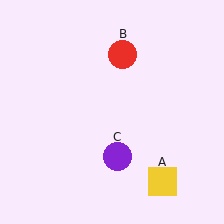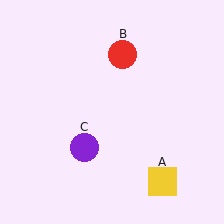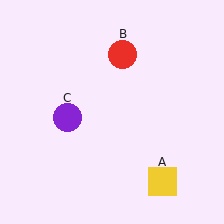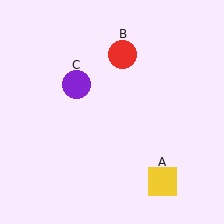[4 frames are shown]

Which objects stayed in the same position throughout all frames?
Yellow square (object A) and red circle (object B) remained stationary.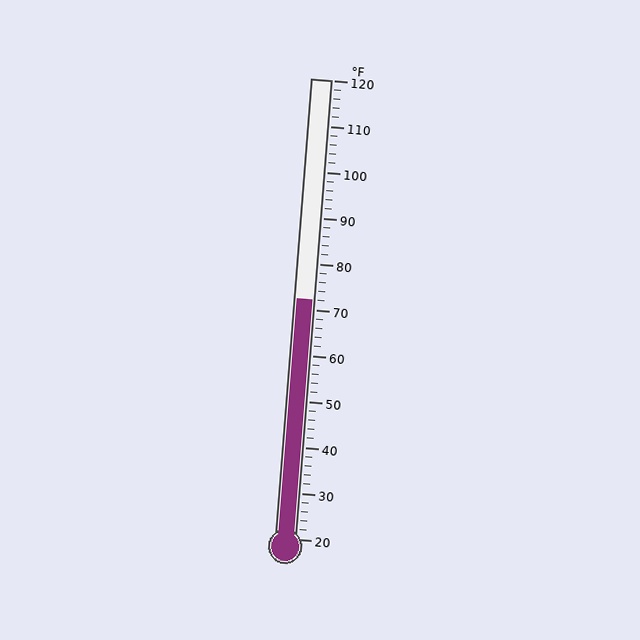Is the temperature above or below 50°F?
The temperature is above 50°F.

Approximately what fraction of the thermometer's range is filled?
The thermometer is filled to approximately 50% of its range.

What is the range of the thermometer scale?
The thermometer scale ranges from 20°F to 120°F.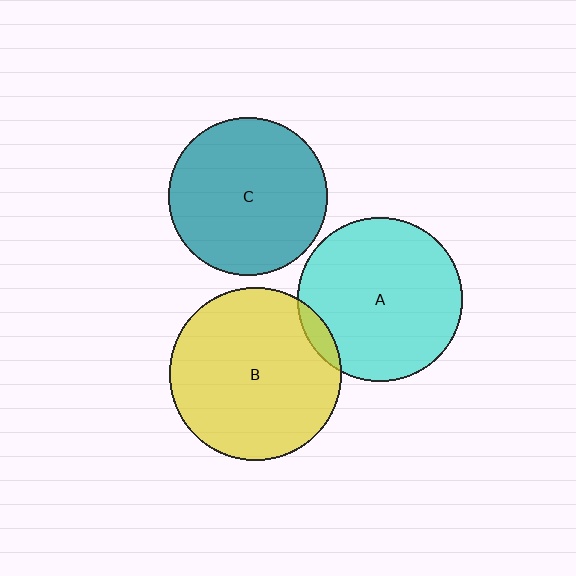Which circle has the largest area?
Circle B (yellow).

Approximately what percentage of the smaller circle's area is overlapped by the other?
Approximately 5%.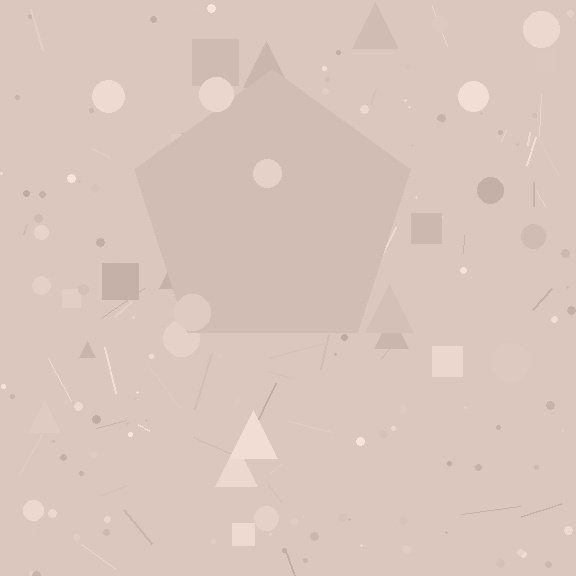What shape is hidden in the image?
A pentagon is hidden in the image.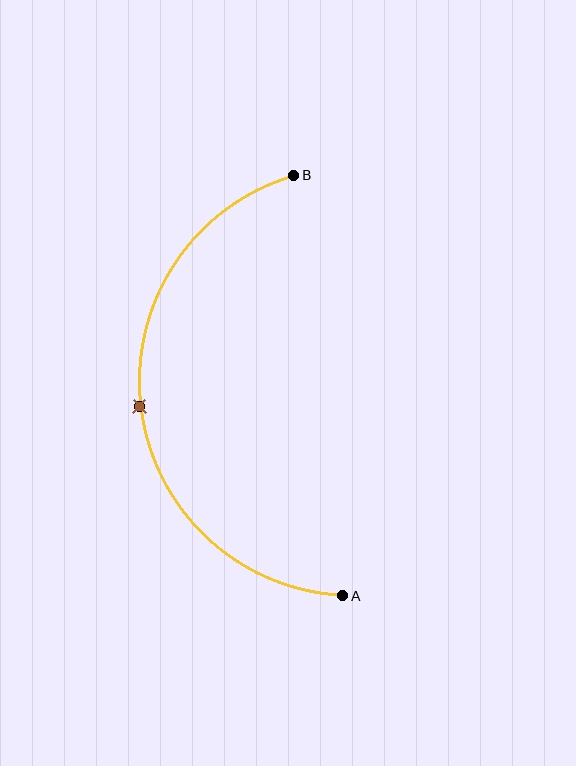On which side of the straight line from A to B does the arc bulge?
The arc bulges to the left of the straight line connecting A and B.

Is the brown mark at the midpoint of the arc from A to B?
Yes. The brown mark lies on the arc at equal arc-length from both A and B — it is the arc midpoint.